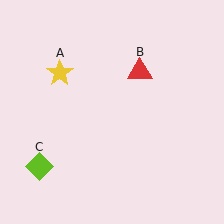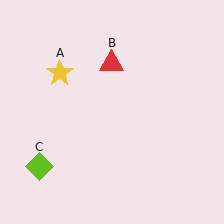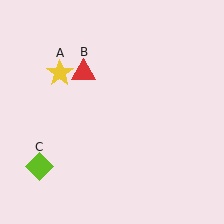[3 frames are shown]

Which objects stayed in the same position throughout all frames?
Yellow star (object A) and lime diamond (object C) remained stationary.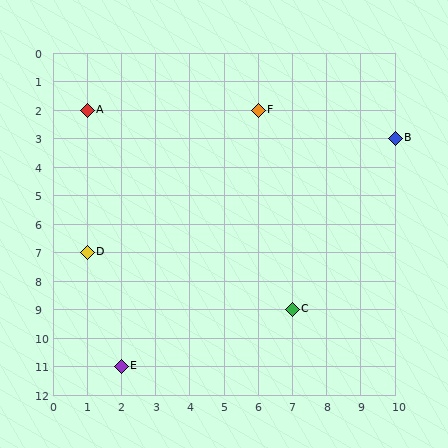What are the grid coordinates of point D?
Point D is at grid coordinates (1, 7).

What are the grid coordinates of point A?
Point A is at grid coordinates (1, 2).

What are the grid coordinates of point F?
Point F is at grid coordinates (6, 2).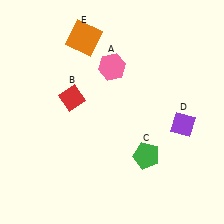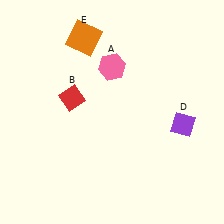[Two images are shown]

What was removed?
The green pentagon (C) was removed in Image 2.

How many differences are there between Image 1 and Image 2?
There is 1 difference between the two images.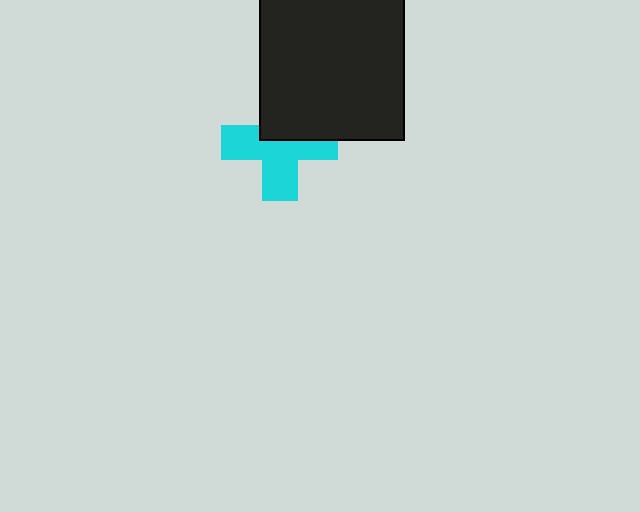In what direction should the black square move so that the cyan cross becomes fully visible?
The black square should move up. That is the shortest direction to clear the overlap and leave the cyan cross fully visible.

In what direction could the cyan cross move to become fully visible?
The cyan cross could move down. That would shift it out from behind the black square entirely.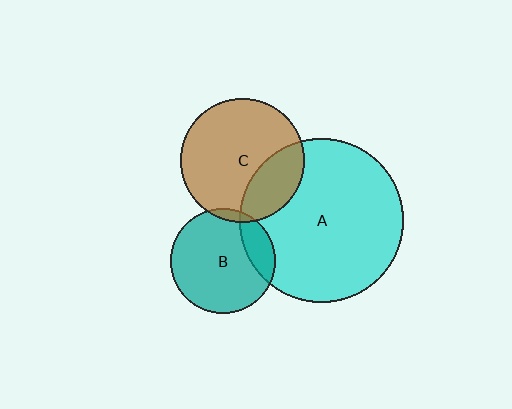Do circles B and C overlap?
Yes.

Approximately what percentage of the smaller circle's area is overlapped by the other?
Approximately 5%.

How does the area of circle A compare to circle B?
Approximately 2.4 times.